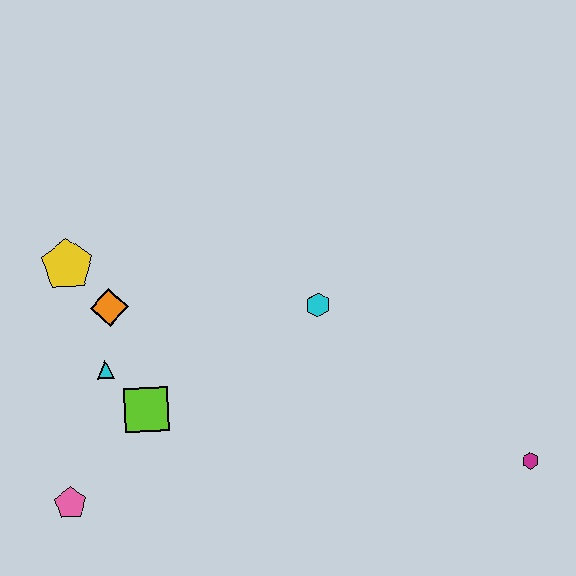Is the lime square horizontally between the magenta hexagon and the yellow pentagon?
Yes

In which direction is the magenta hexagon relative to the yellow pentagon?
The magenta hexagon is to the right of the yellow pentagon.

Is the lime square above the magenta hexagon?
Yes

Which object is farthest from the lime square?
The magenta hexagon is farthest from the lime square.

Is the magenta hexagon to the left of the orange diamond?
No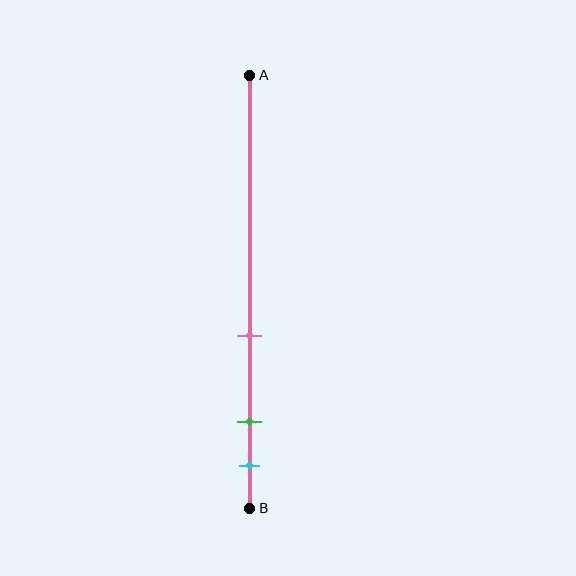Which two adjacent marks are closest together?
The green and cyan marks are the closest adjacent pair.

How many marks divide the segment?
There are 3 marks dividing the segment.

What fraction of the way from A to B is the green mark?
The green mark is approximately 80% (0.8) of the way from A to B.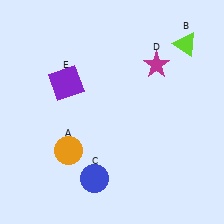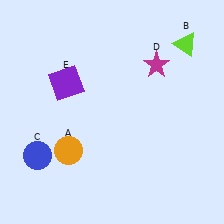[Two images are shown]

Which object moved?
The blue circle (C) moved left.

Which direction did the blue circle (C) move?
The blue circle (C) moved left.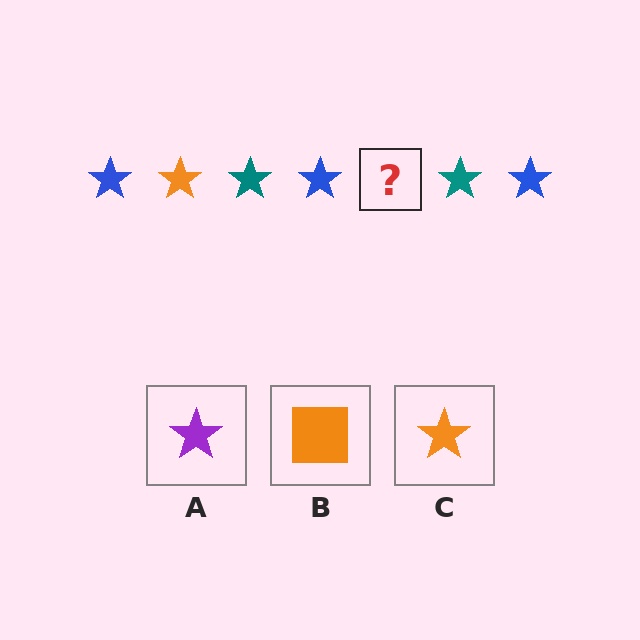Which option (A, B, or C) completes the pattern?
C.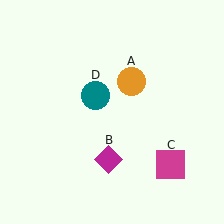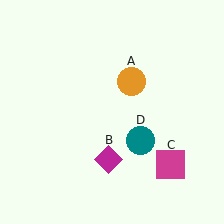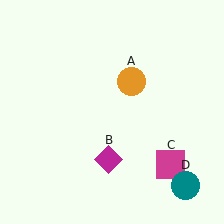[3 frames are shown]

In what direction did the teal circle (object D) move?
The teal circle (object D) moved down and to the right.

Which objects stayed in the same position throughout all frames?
Orange circle (object A) and magenta diamond (object B) and magenta square (object C) remained stationary.